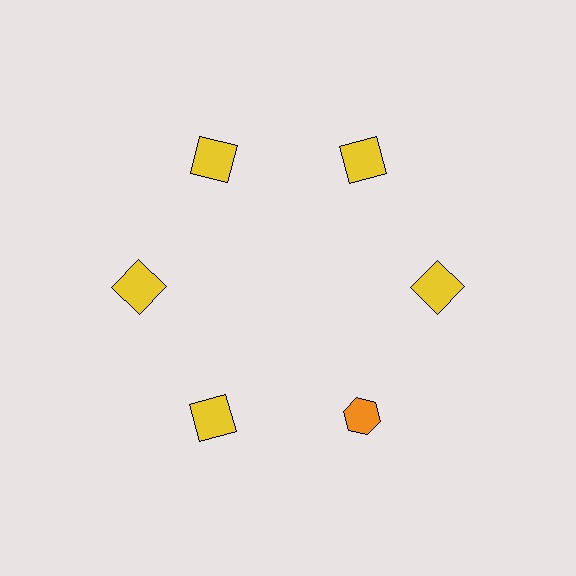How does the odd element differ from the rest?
It differs in both color (orange instead of yellow) and shape (hexagon instead of square).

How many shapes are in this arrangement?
There are 6 shapes arranged in a ring pattern.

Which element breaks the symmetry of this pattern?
The orange hexagon at roughly the 5 o'clock position breaks the symmetry. All other shapes are yellow squares.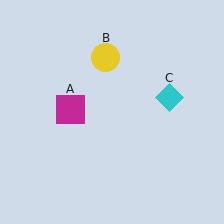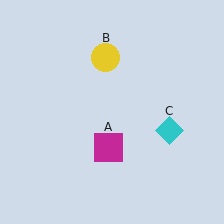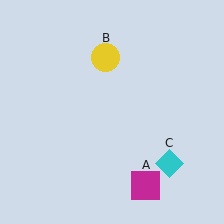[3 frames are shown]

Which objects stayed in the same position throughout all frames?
Yellow circle (object B) remained stationary.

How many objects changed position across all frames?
2 objects changed position: magenta square (object A), cyan diamond (object C).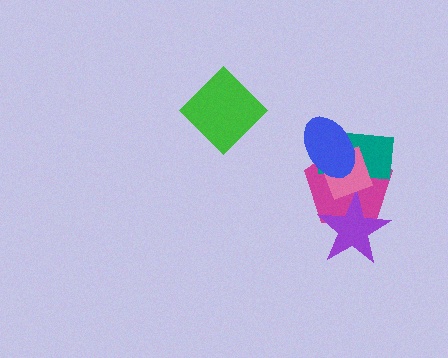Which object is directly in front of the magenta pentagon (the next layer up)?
The purple star is directly in front of the magenta pentagon.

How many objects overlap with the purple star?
2 objects overlap with the purple star.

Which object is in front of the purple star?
The pink diamond is in front of the purple star.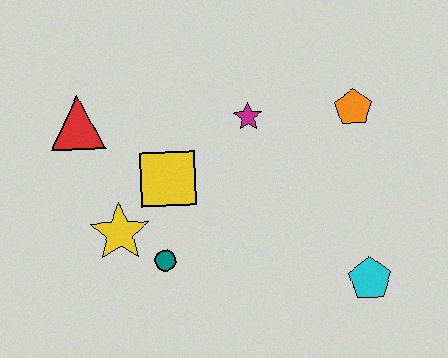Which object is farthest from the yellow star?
The orange pentagon is farthest from the yellow star.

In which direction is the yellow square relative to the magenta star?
The yellow square is to the left of the magenta star.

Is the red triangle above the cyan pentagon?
Yes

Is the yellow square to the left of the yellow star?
No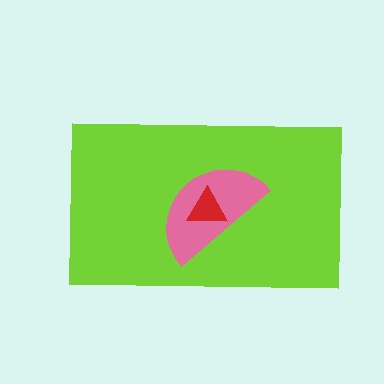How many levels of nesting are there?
3.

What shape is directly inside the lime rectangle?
The pink semicircle.